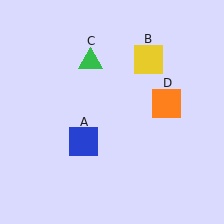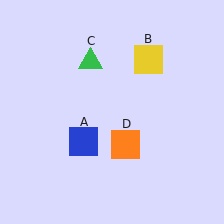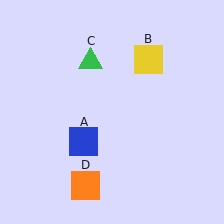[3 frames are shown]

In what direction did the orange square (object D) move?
The orange square (object D) moved down and to the left.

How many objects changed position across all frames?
1 object changed position: orange square (object D).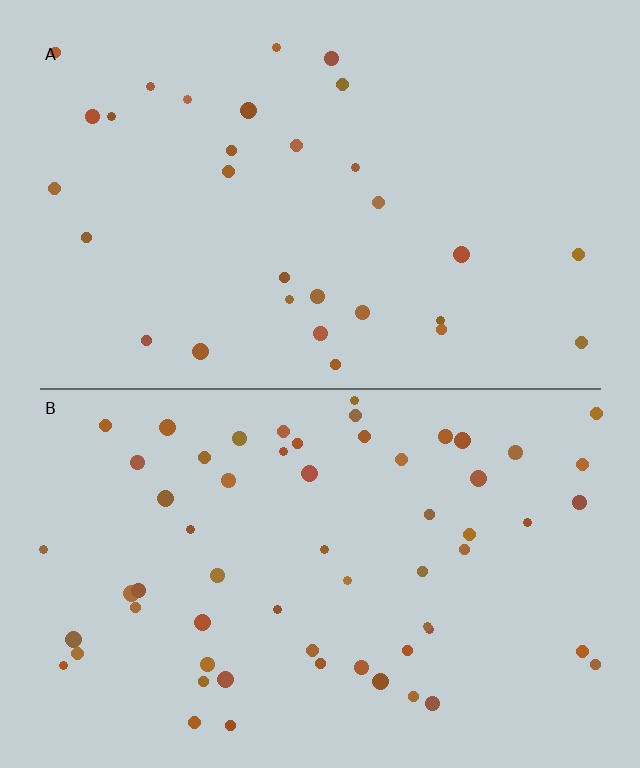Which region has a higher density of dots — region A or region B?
B (the bottom).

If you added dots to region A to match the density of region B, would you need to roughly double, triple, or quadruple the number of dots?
Approximately double.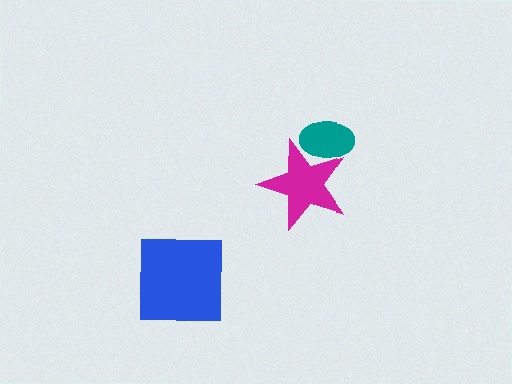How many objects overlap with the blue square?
0 objects overlap with the blue square.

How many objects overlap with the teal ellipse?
1 object overlaps with the teal ellipse.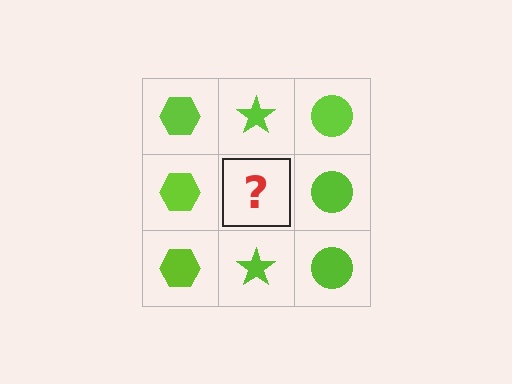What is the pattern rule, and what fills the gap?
The rule is that each column has a consistent shape. The gap should be filled with a lime star.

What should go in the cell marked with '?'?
The missing cell should contain a lime star.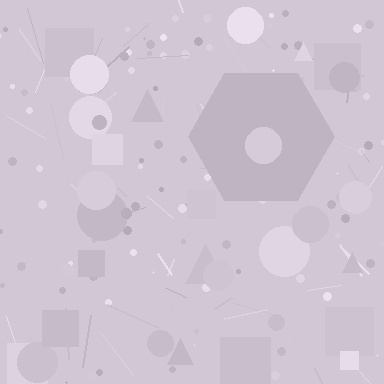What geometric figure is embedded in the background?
A hexagon is embedded in the background.